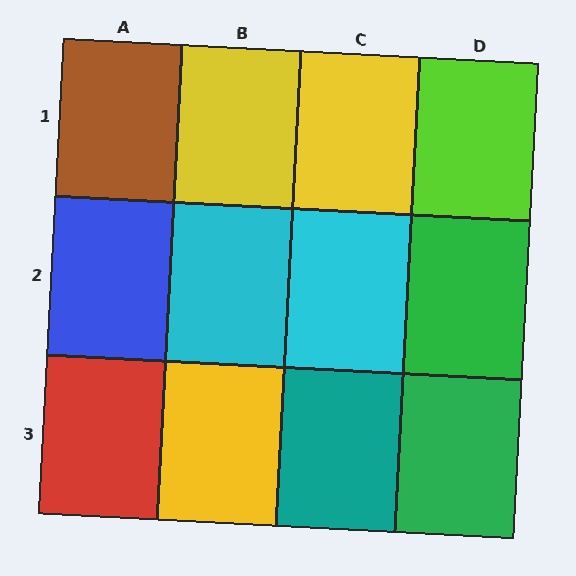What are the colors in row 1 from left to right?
Brown, yellow, yellow, lime.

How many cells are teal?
1 cell is teal.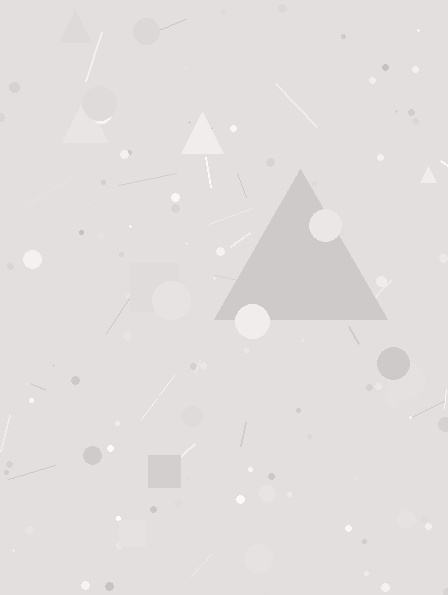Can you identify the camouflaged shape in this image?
The camouflaged shape is a triangle.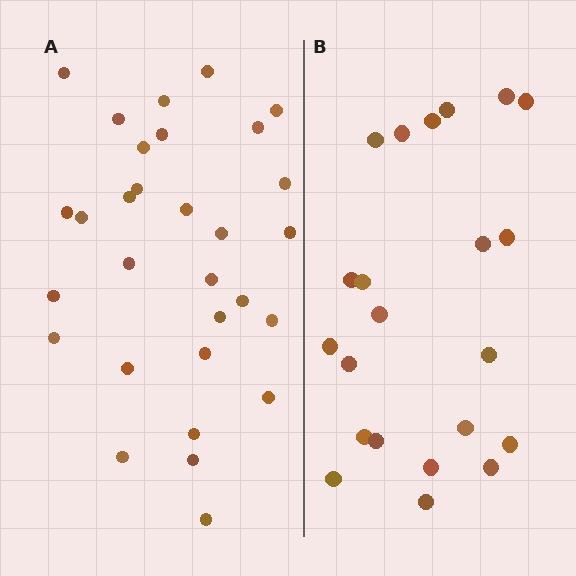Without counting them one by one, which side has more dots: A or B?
Region A (the left region) has more dots.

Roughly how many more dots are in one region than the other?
Region A has roughly 8 or so more dots than region B.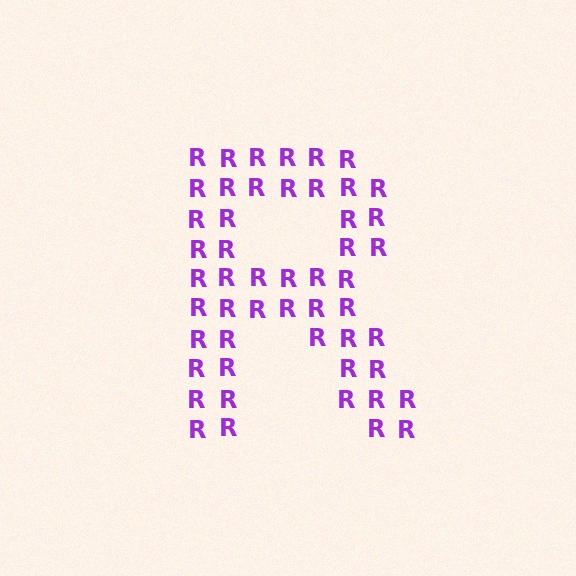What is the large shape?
The large shape is the letter R.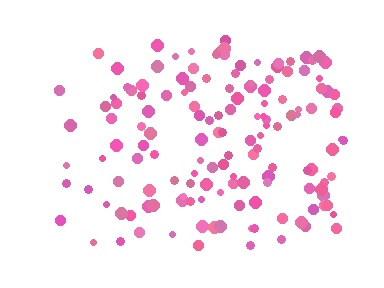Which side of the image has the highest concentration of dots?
The right.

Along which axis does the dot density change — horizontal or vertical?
Horizontal.